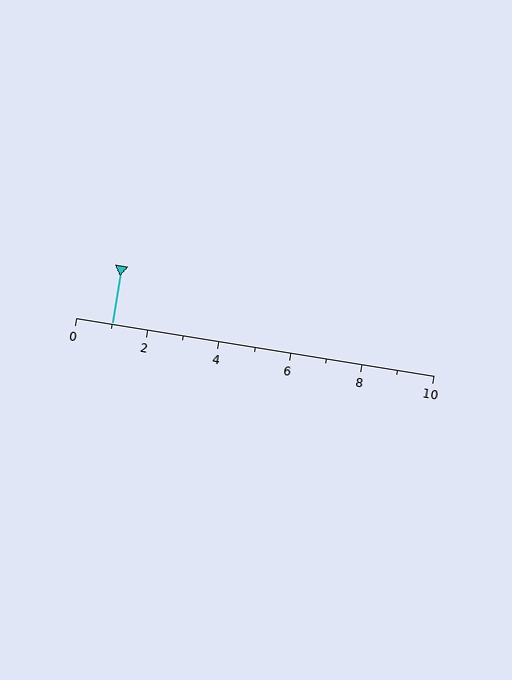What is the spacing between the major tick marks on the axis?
The major ticks are spaced 2 apart.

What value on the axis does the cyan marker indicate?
The marker indicates approximately 1.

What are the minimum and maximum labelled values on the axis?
The axis runs from 0 to 10.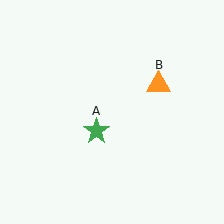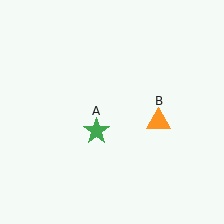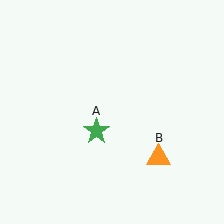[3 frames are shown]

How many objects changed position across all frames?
1 object changed position: orange triangle (object B).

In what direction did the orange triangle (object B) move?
The orange triangle (object B) moved down.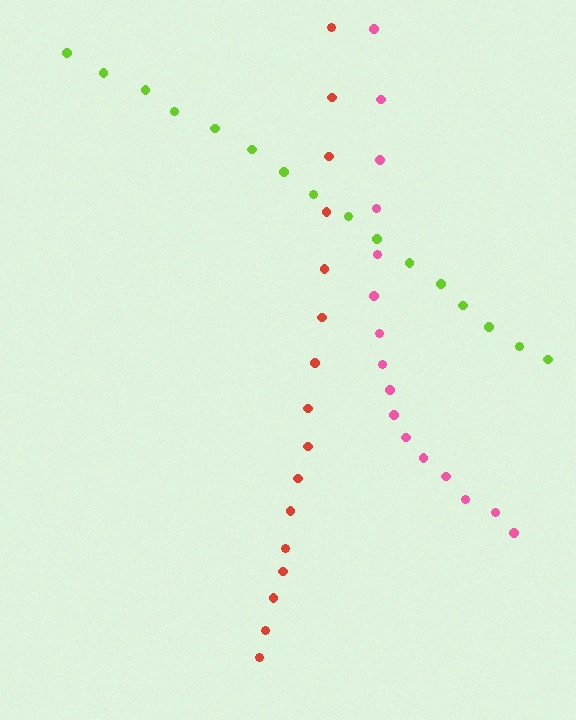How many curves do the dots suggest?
There are 3 distinct paths.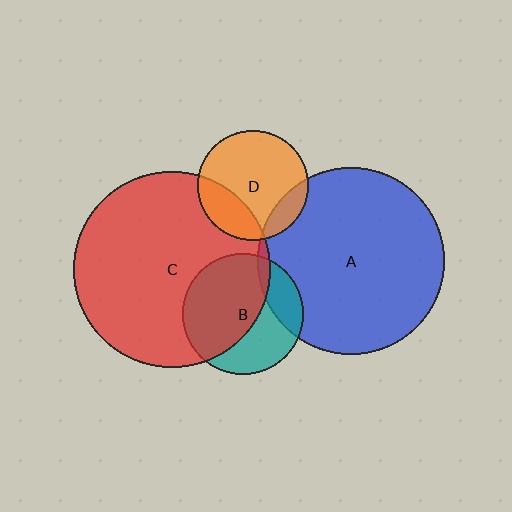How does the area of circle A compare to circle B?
Approximately 2.4 times.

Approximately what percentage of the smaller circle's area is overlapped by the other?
Approximately 15%.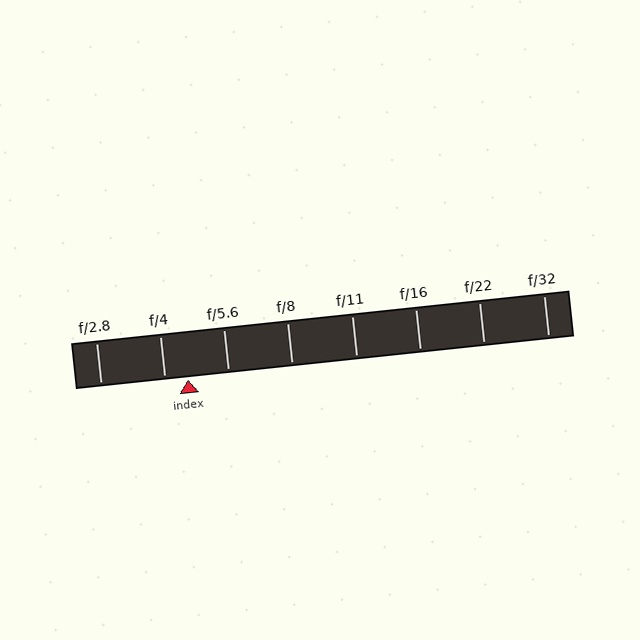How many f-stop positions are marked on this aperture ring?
There are 8 f-stop positions marked.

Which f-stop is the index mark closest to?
The index mark is closest to f/4.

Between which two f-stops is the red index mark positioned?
The index mark is between f/4 and f/5.6.